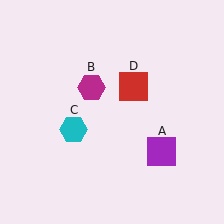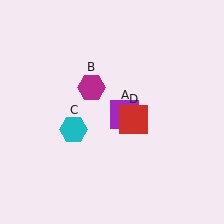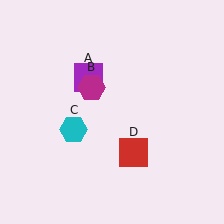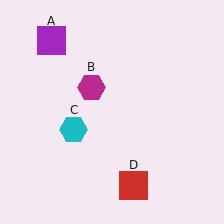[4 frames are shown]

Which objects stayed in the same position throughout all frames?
Magenta hexagon (object B) and cyan hexagon (object C) remained stationary.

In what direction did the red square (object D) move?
The red square (object D) moved down.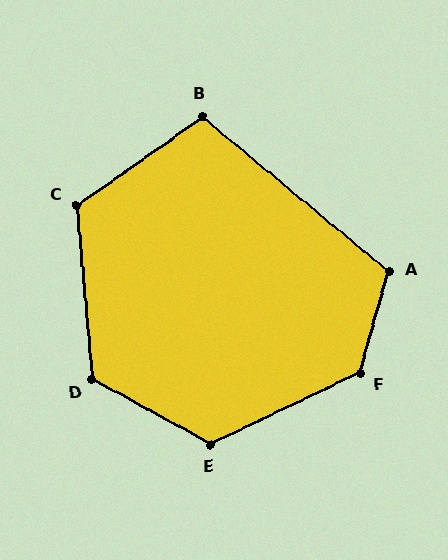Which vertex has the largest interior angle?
F, at approximately 131 degrees.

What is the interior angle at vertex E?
Approximately 126 degrees (obtuse).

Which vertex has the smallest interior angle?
B, at approximately 105 degrees.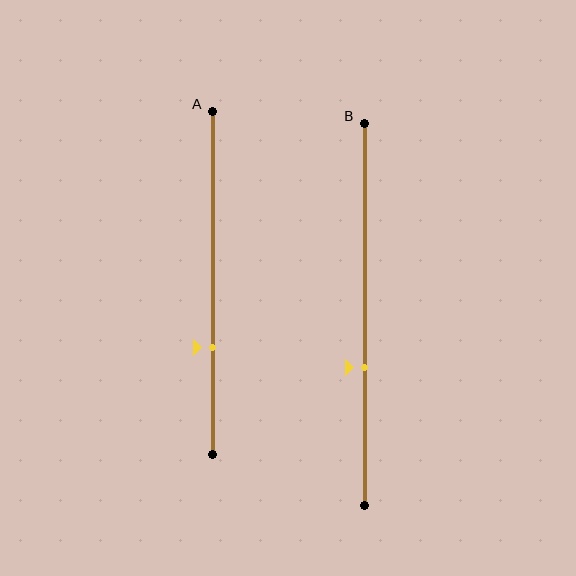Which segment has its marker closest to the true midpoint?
Segment B has its marker closest to the true midpoint.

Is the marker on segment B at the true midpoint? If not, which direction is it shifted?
No, the marker on segment B is shifted downward by about 14% of the segment length.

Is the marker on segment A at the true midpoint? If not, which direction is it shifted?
No, the marker on segment A is shifted downward by about 19% of the segment length.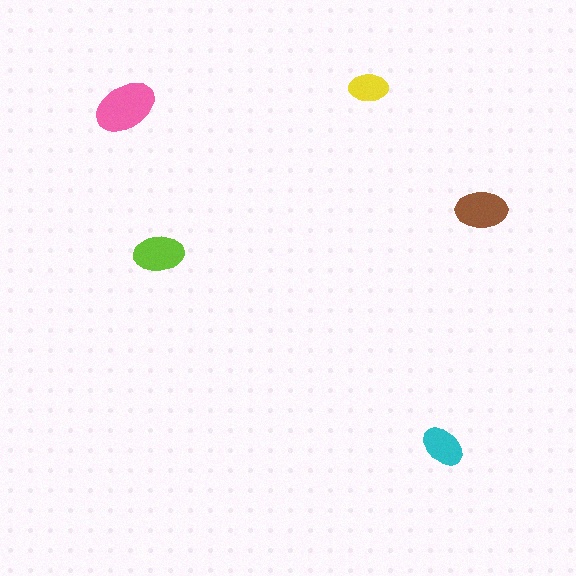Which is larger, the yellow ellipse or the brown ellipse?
The brown one.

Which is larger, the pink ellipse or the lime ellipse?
The pink one.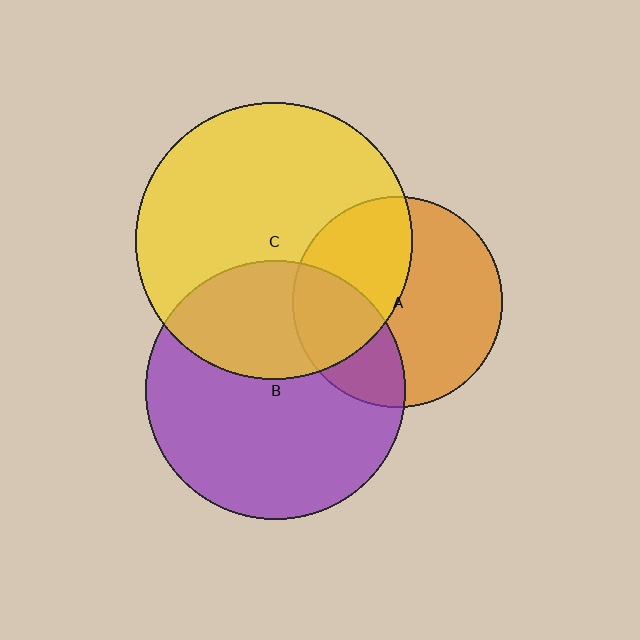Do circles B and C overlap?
Yes.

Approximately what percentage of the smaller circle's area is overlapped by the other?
Approximately 35%.